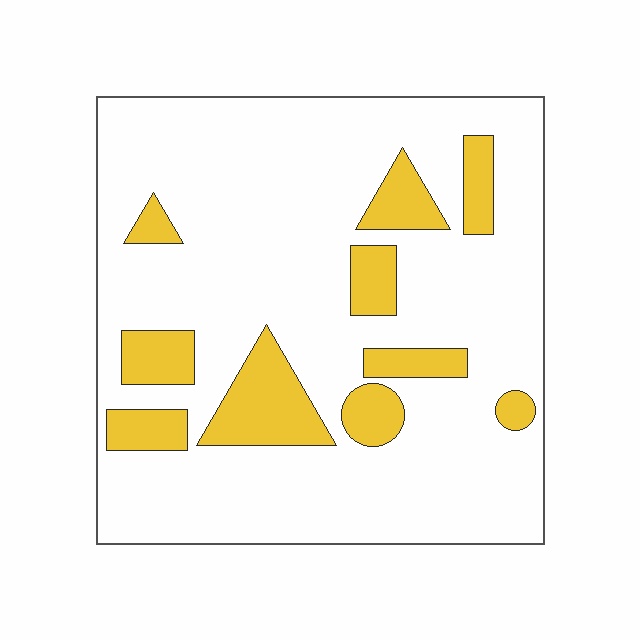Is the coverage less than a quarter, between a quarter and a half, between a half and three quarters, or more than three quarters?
Less than a quarter.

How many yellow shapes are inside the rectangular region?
10.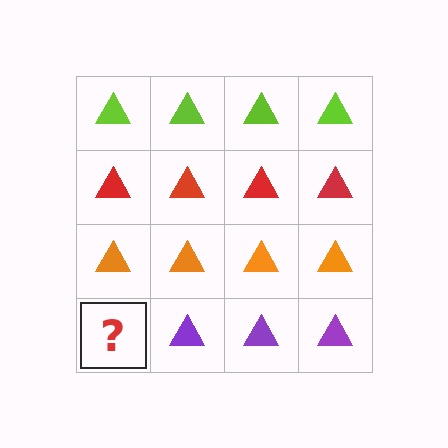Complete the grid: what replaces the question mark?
The question mark should be replaced with a purple triangle.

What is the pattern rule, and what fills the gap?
The rule is that each row has a consistent color. The gap should be filled with a purple triangle.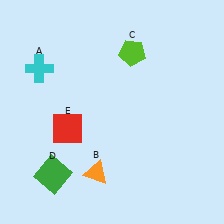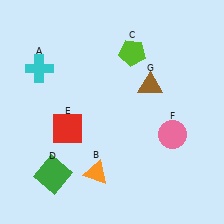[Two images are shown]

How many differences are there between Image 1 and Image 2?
There are 2 differences between the two images.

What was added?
A pink circle (F), a brown triangle (G) were added in Image 2.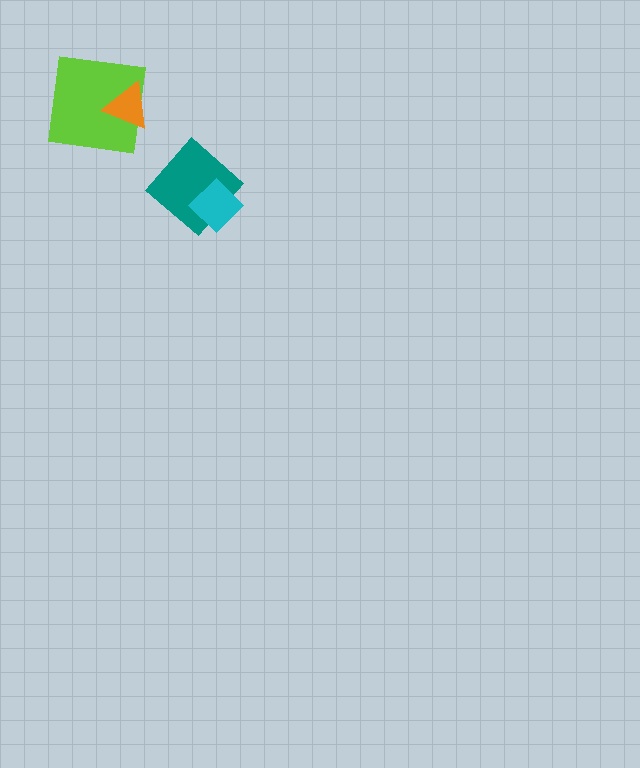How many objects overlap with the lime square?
1 object overlaps with the lime square.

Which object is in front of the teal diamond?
The cyan diamond is in front of the teal diamond.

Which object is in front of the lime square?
The orange triangle is in front of the lime square.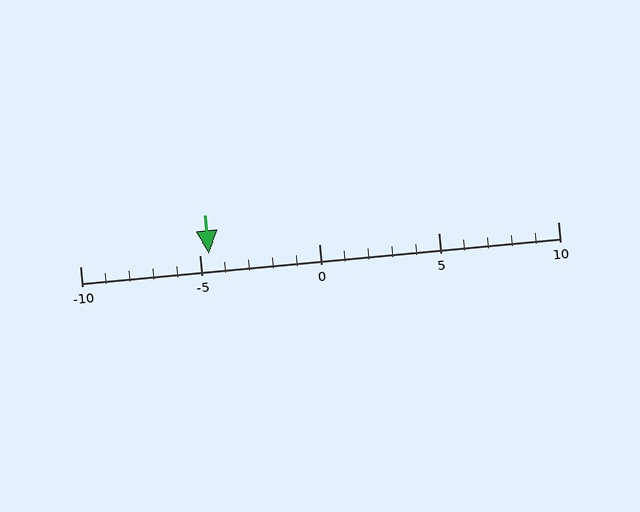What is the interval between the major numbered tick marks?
The major tick marks are spaced 5 units apart.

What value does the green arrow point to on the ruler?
The green arrow points to approximately -5.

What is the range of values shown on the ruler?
The ruler shows values from -10 to 10.